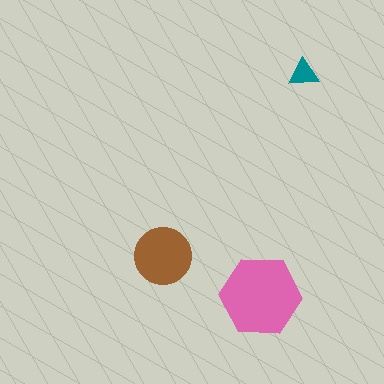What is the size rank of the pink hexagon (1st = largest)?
1st.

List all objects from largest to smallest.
The pink hexagon, the brown circle, the teal triangle.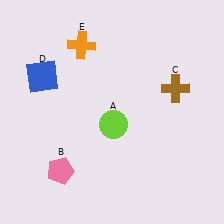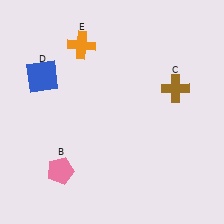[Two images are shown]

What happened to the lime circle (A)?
The lime circle (A) was removed in Image 2. It was in the bottom-right area of Image 1.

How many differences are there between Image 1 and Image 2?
There is 1 difference between the two images.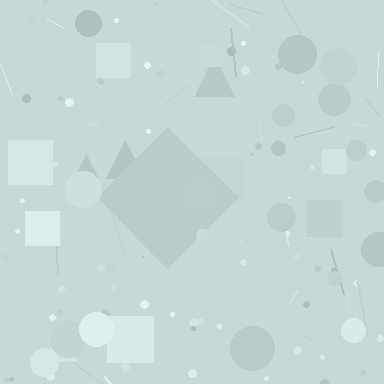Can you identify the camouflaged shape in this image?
The camouflaged shape is a diamond.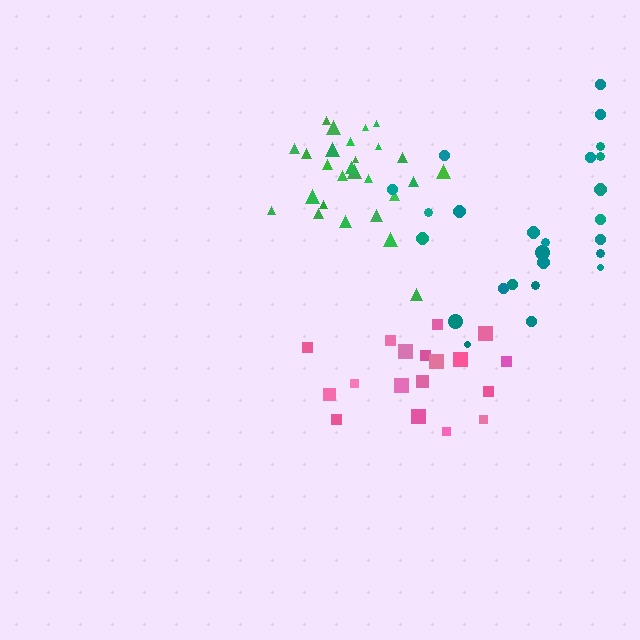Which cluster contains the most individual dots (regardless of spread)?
Green (27).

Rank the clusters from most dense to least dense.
green, pink, teal.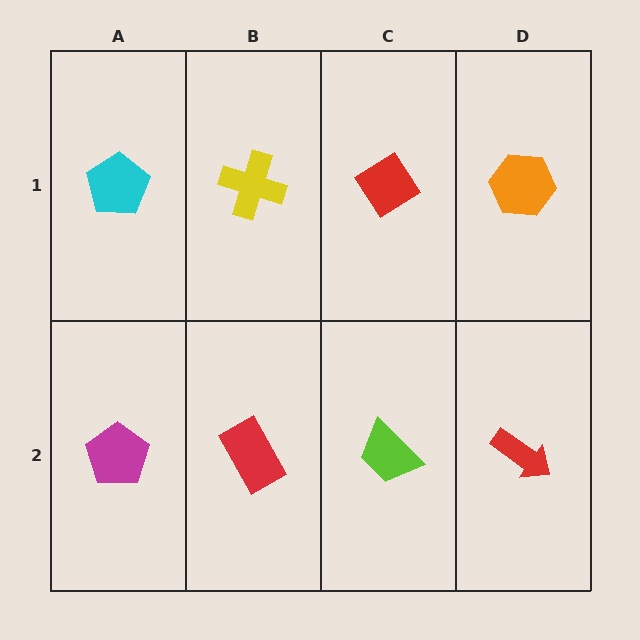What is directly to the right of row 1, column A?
A yellow cross.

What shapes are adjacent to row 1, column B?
A red rectangle (row 2, column B), a cyan pentagon (row 1, column A), a red diamond (row 1, column C).